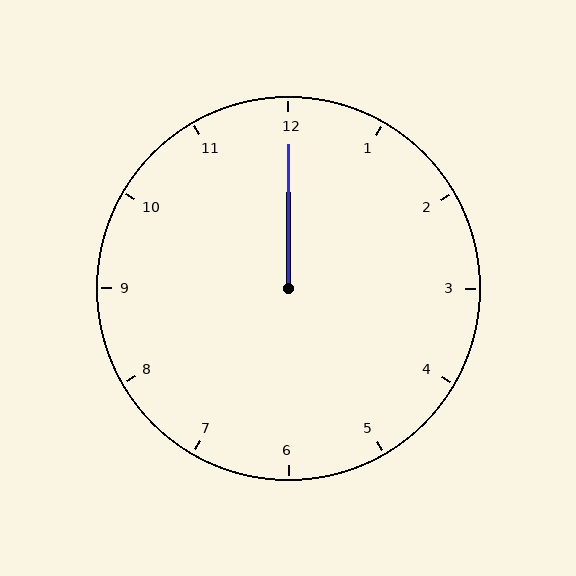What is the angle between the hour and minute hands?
Approximately 0 degrees.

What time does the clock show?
12:00.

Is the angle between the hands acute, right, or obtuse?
It is acute.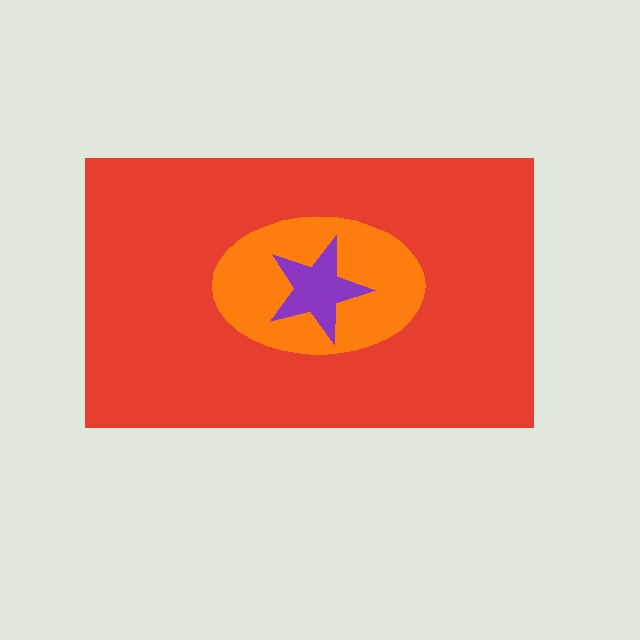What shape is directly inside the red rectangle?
The orange ellipse.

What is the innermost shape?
The purple star.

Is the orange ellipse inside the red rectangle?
Yes.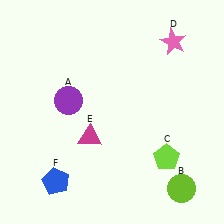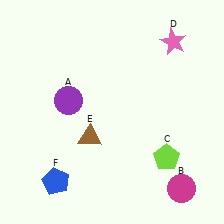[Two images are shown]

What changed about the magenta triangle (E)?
In Image 1, E is magenta. In Image 2, it changed to brown.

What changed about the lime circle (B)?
In Image 1, B is lime. In Image 2, it changed to magenta.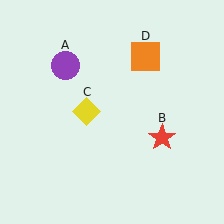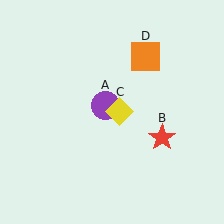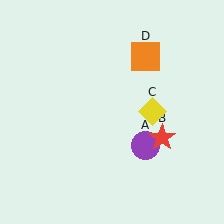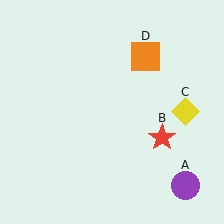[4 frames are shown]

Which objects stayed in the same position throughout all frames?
Red star (object B) and orange square (object D) remained stationary.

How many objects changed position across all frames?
2 objects changed position: purple circle (object A), yellow diamond (object C).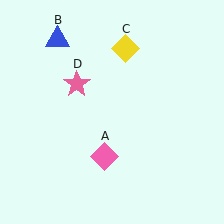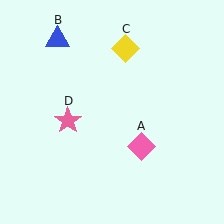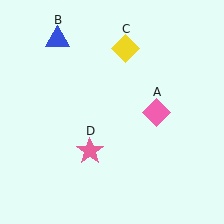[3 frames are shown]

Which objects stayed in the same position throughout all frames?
Blue triangle (object B) and yellow diamond (object C) remained stationary.